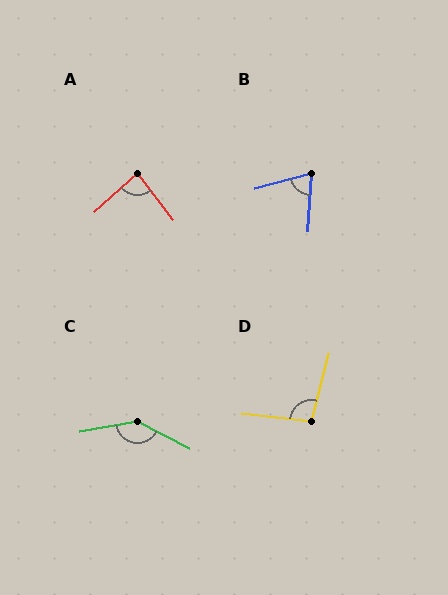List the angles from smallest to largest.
B (71°), A (86°), D (99°), C (143°).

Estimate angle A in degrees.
Approximately 86 degrees.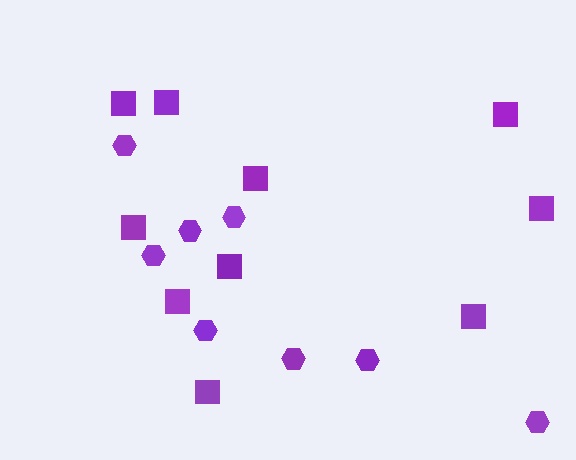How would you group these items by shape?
There are 2 groups: one group of hexagons (8) and one group of squares (10).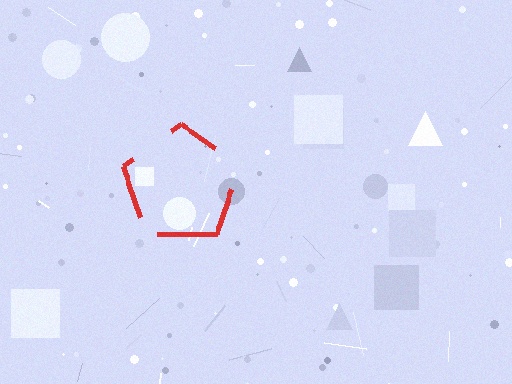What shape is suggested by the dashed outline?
The dashed outline suggests a pentagon.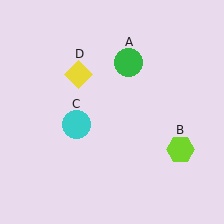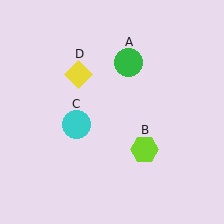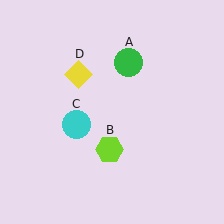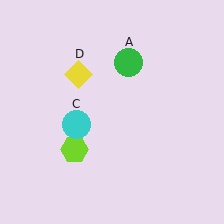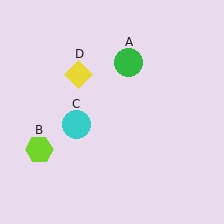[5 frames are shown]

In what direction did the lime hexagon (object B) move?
The lime hexagon (object B) moved left.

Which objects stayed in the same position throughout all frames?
Green circle (object A) and cyan circle (object C) and yellow diamond (object D) remained stationary.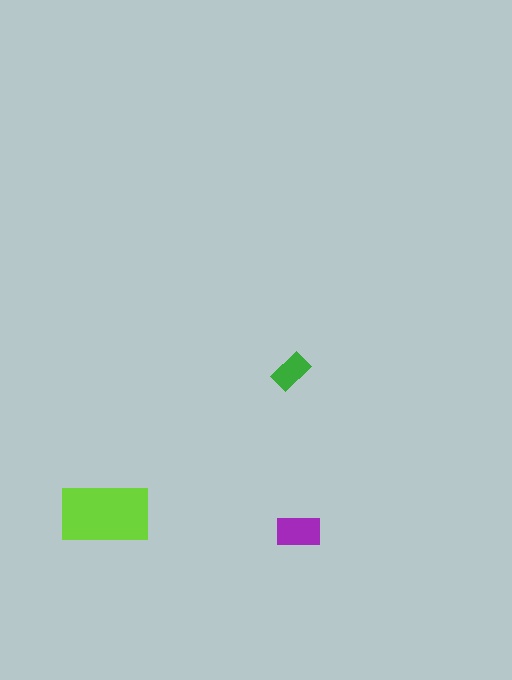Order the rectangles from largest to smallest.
the lime one, the purple one, the green one.